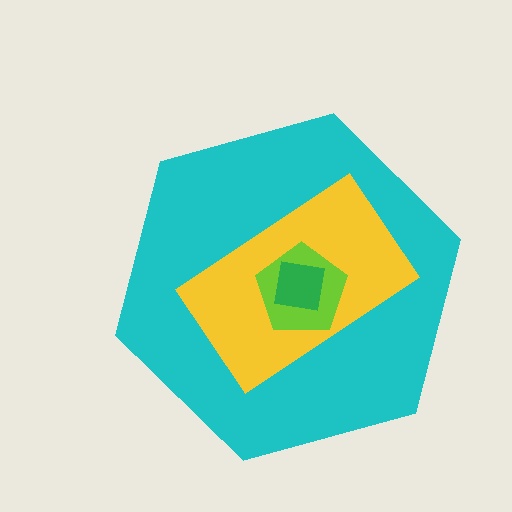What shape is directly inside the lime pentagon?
The green square.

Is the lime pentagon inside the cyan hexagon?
Yes.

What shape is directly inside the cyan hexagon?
The yellow rectangle.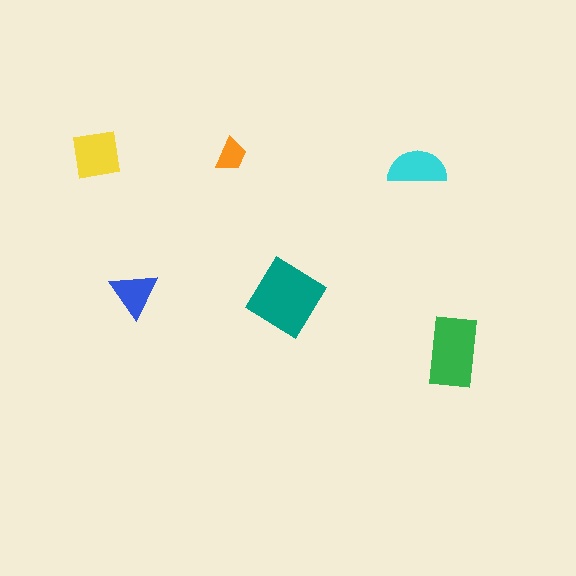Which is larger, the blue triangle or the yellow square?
The yellow square.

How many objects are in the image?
There are 6 objects in the image.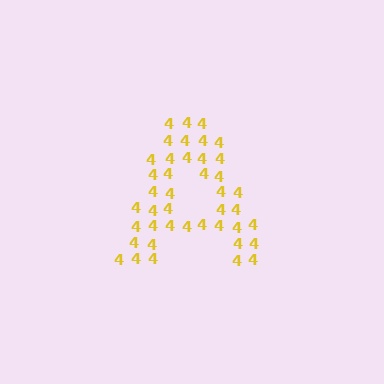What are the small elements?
The small elements are digit 4's.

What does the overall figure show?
The overall figure shows the letter A.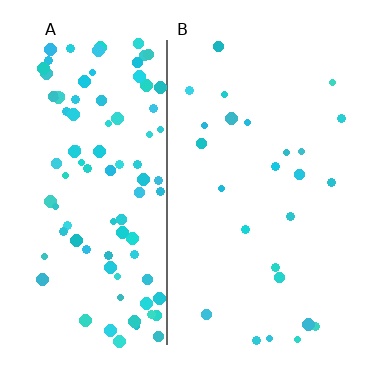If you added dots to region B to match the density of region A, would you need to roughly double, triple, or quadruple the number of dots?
Approximately quadruple.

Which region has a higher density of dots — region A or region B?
A (the left).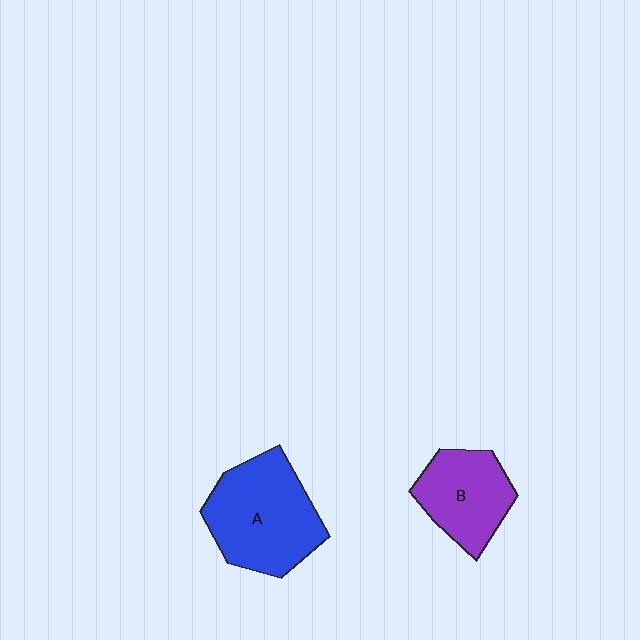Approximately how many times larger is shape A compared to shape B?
Approximately 1.4 times.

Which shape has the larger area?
Shape A (blue).